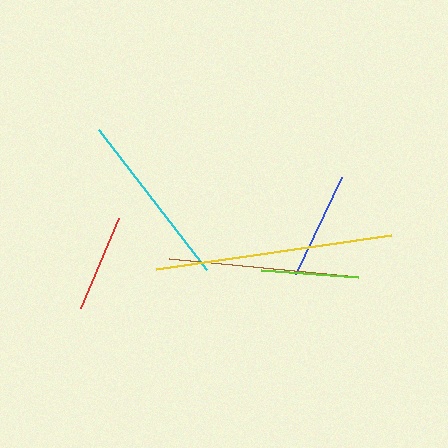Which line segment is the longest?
The yellow line is the longest at approximately 237 pixels.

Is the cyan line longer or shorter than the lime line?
The cyan line is longer than the lime line.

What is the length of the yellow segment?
The yellow segment is approximately 237 pixels long.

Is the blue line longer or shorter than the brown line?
The brown line is longer than the blue line.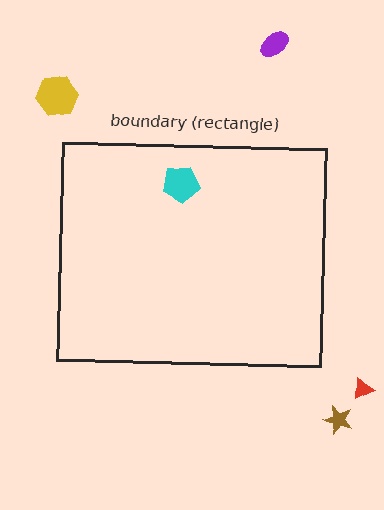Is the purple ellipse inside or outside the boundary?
Outside.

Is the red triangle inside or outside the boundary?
Outside.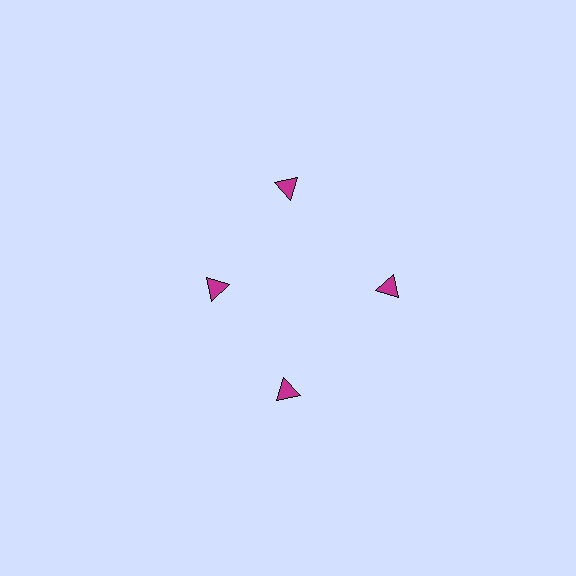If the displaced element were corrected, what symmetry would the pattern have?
It would have 4-fold rotational symmetry — the pattern would map onto itself every 90 degrees.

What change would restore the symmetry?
The symmetry would be restored by moving it outward, back onto the ring so that all 4 triangles sit at equal angles and equal distance from the center.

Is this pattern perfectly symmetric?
No. The 4 magenta triangles are arranged in a ring, but one element near the 9 o'clock position is pulled inward toward the center, breaking the 4-fold rotational symmetry.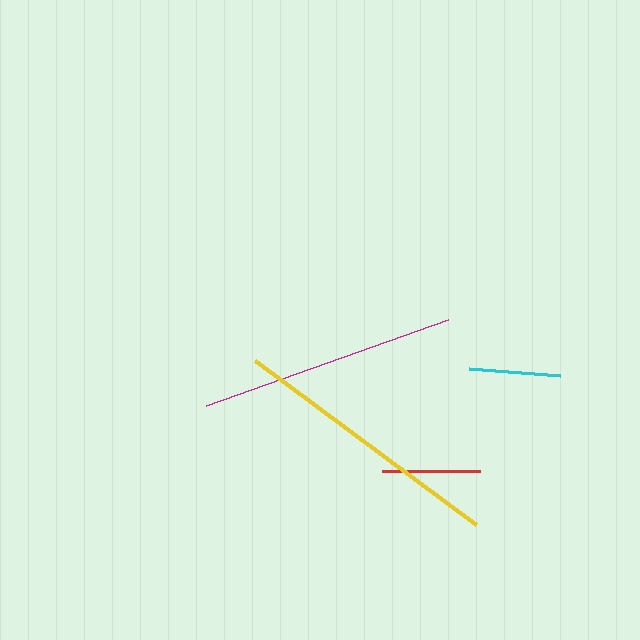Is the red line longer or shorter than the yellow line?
The yellow line is longer than the red line.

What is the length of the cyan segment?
The cyan segment is approximately 91 pixels long.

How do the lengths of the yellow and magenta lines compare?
The yellow and magenta lines are approximately the same length.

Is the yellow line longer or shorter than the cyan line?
The yellow line is longer than the cyan line.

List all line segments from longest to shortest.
From longest to shortest: yellow, magenta, red, cyan.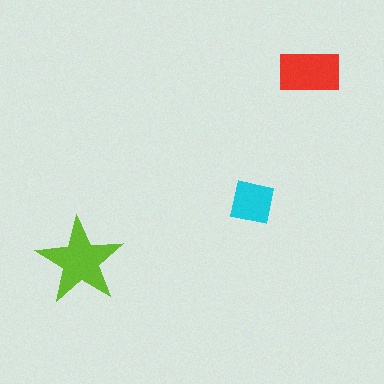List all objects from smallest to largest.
The cyan square, the red rectangle, the lime star.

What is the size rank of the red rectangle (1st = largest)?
2nd.